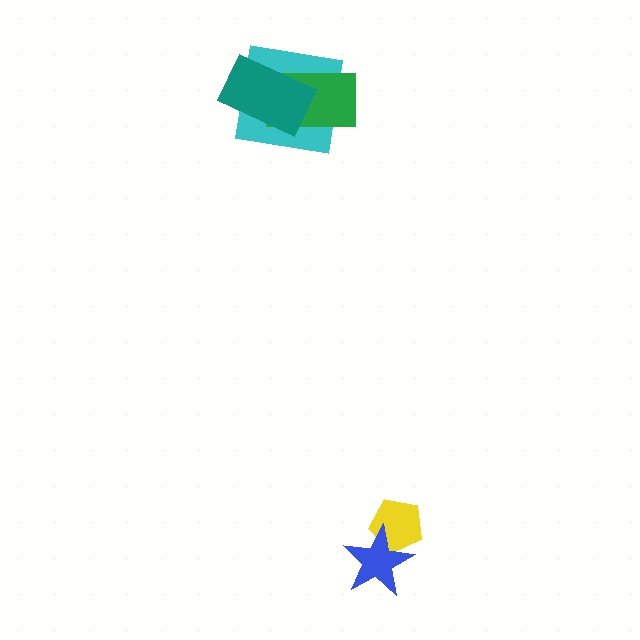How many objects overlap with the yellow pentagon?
1 object overlaps with the yellow pentagon.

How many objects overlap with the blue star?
1 object overlaps with the blue star.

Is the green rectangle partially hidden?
Yes, it is partially covered by another shape.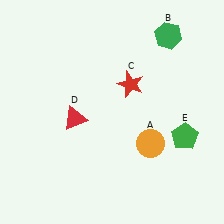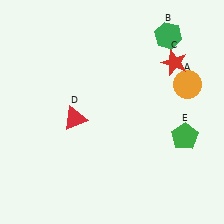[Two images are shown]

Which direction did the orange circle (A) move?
The orange circle (A) moved up.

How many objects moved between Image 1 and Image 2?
2 objects moved between the two images.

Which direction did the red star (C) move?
The red star (C) moved right.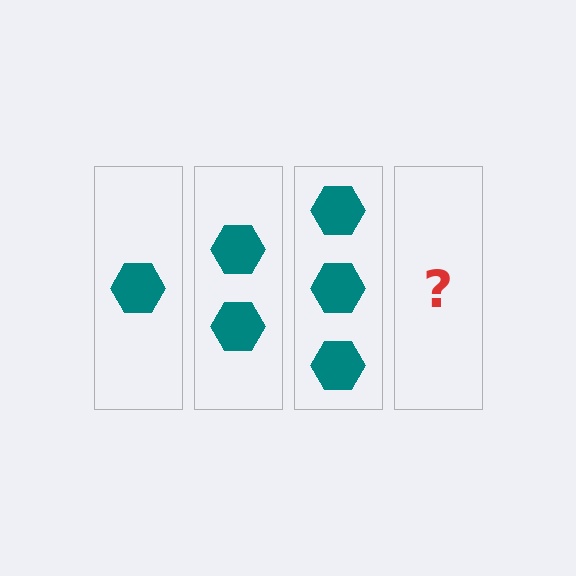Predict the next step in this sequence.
The next step is 4 hexagons.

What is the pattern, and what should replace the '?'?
The pattern is that each step adds one more hexagon. The '?' should be 4 hexagons.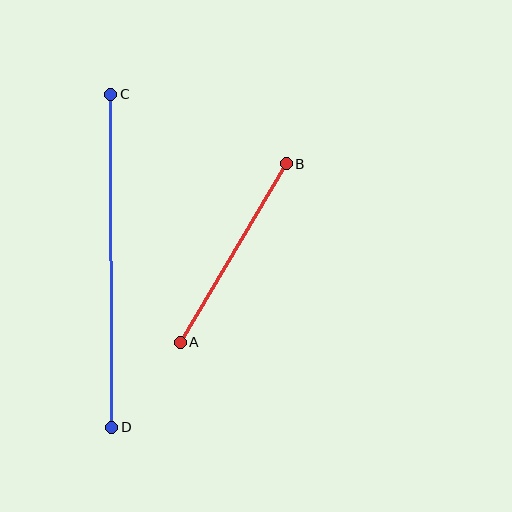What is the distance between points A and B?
The distance is approximately 207 pixels.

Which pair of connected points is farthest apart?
Points C and D are farthest apart.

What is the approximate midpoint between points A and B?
The midpoint is at approximately (233, 253) pixels.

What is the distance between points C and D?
The distance is approximately 333 pixels.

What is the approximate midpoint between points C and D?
The midpoint is at approximately (111, 261) pixels.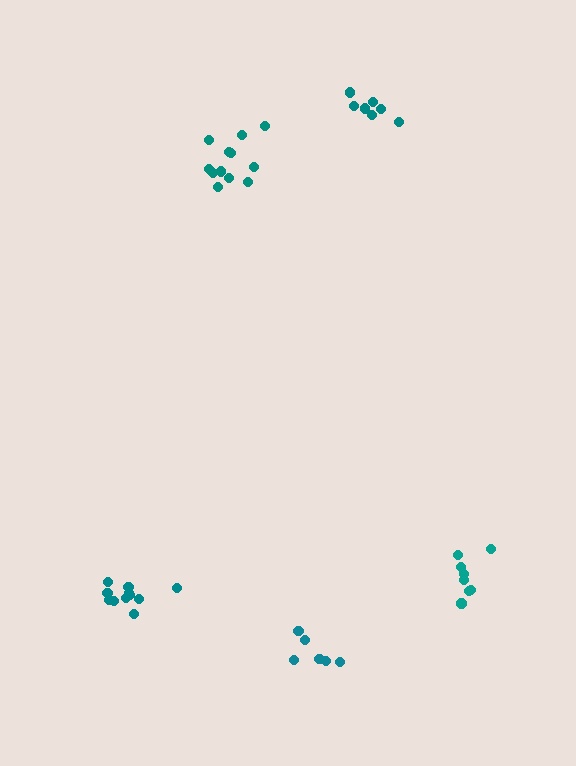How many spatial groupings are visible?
There are 5 spatial groupings.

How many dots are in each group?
Group 1: 7 dots, Group 2: 8 dots, Group 3: 11 dots, Group 4: 6 dots, Group 5: 12 dots (44 total).